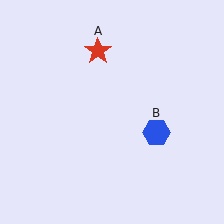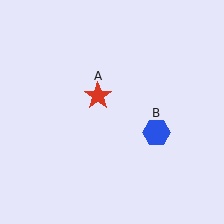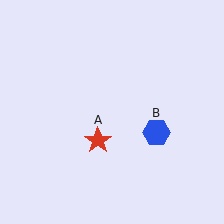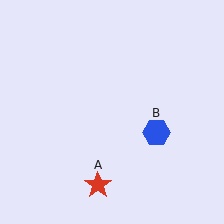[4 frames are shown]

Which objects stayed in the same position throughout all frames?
Blue hexagon (object B) remained stationary.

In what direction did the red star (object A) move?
The red star (object A) moved down.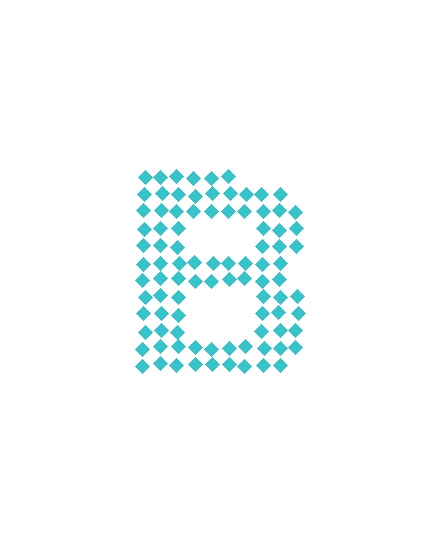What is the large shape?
The large shape is the letter B.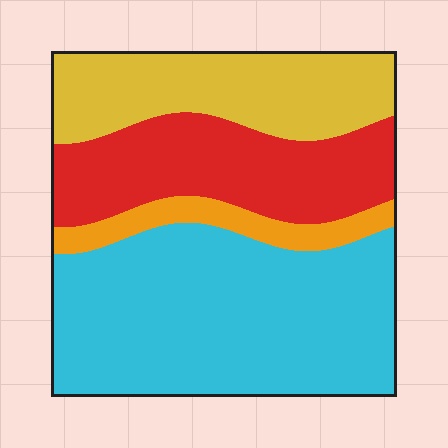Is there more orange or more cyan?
Cyan.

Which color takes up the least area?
Orange, at roughly 10%.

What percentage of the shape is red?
Red takes up about one quarter (1/4) of the shape.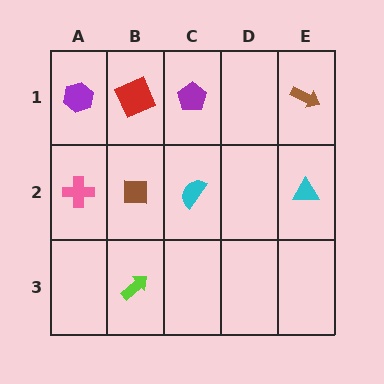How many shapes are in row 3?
1 shape.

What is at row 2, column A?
A pink cross.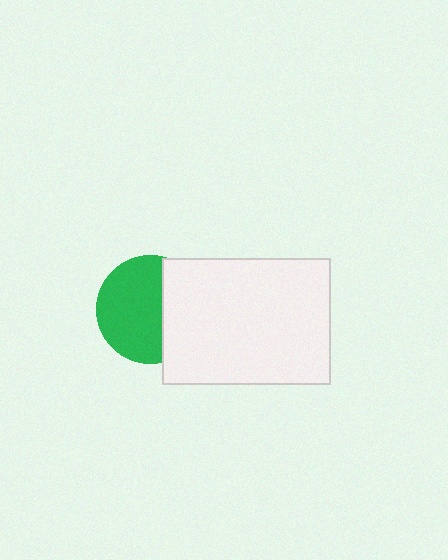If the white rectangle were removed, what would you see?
You would see the complete green circle.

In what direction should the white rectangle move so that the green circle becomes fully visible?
The white rectangle should move right. That is the shortest direction to clear the overlap and leave the green circle fully visible.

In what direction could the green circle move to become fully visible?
The green circle could move left. That would shift it out from behind the white rectangle entirely.